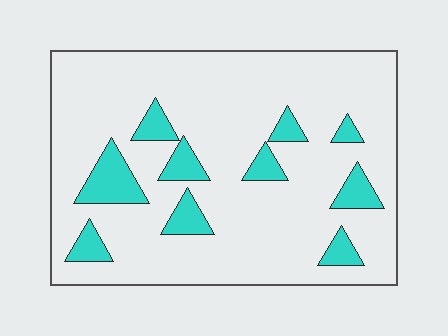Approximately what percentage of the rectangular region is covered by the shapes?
Approximately 15%.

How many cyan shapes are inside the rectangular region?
10.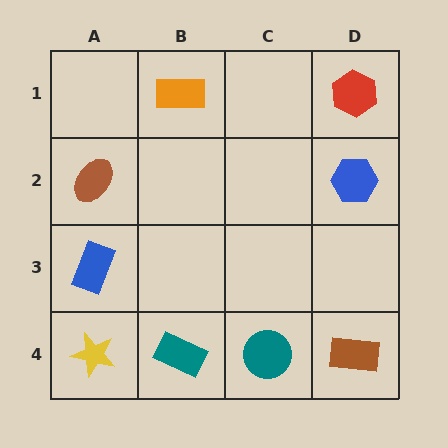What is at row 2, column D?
A blue hexagon.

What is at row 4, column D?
A brown rectangle.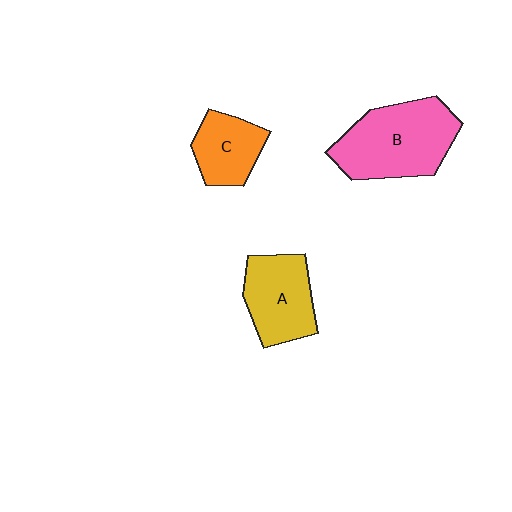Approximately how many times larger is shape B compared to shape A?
Approximately 1.4 times.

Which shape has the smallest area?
Shape C (orange).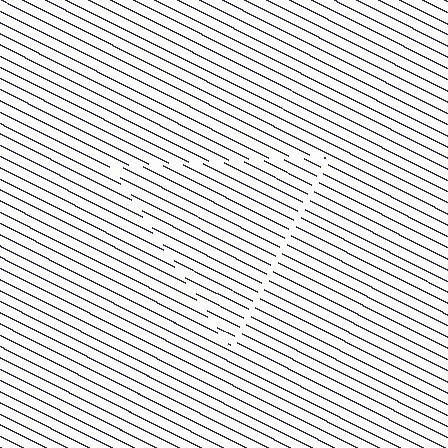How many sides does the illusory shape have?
3 sides — the line-ends trace a triangle.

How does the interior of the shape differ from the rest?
The interior of the shape contains the same grating, shifted by half a period — the contour is defined by the phase discontinuity where line-ends from the inner and outer gratings abut.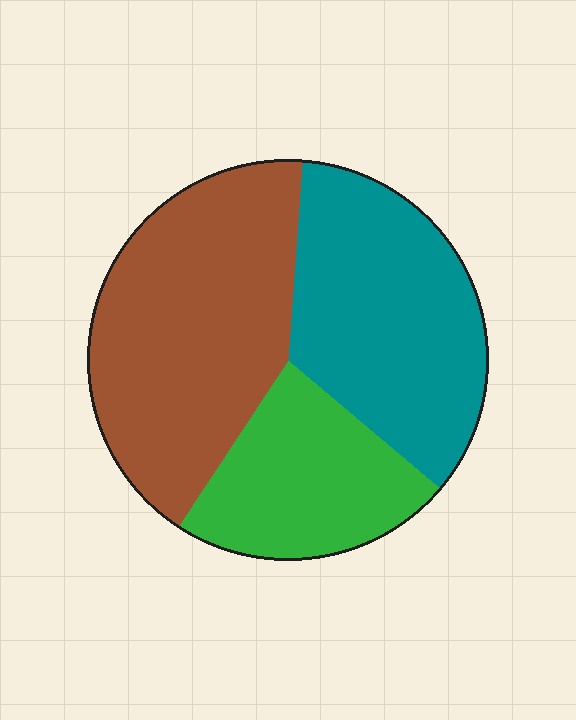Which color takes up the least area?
Green, at roughly 25%.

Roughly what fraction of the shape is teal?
Teal covers around 35% of the shape.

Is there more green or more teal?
Teal.